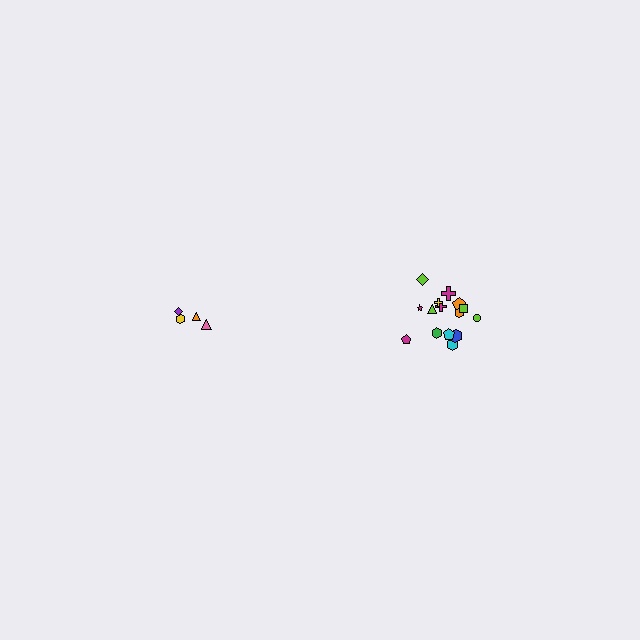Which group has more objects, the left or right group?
The right group.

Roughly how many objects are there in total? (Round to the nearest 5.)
Roughly 20 objects in total.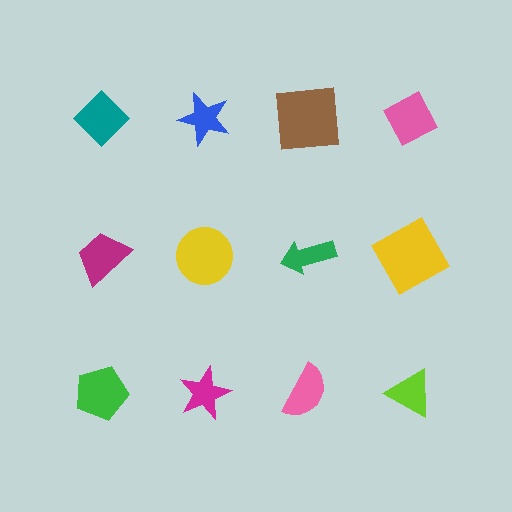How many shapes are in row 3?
4 shapes.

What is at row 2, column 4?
A yellow square.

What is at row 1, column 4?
A pink diamond.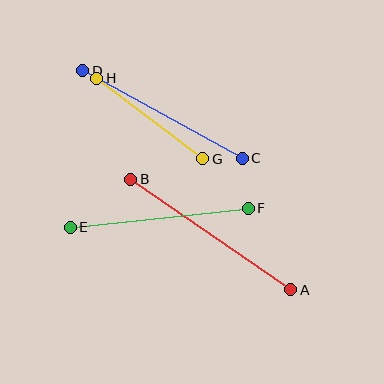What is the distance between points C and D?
The distance is approximately 182 pixels.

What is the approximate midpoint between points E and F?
The midpoint is at approximately (159, 218) pixels.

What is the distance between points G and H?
The distance is approximately 133 pixels.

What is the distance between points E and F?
The distance is approximately 179 pixels.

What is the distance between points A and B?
The distance is approximately 195 pixels.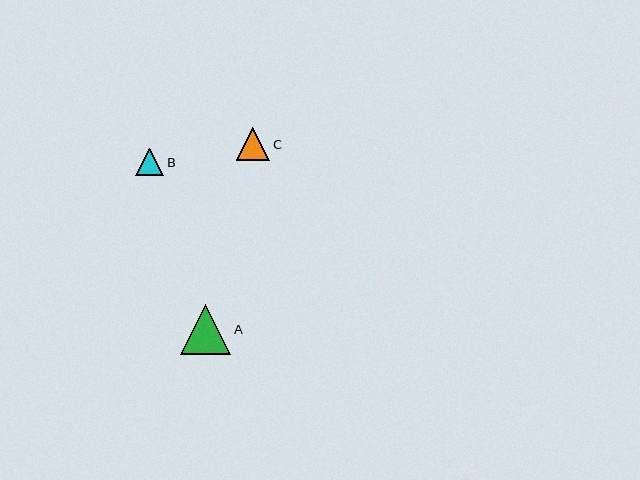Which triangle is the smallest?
Triangle B is the smallest with a size of approximately 28 pixels.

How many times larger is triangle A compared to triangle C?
Triangle A is approximately 1.5 times the size of triangle C.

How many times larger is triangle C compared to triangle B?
Triangle C is approximately 1.2 times the size of triangle B.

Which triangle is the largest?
Triangle A is the largest with a size of approximately 50 pixels.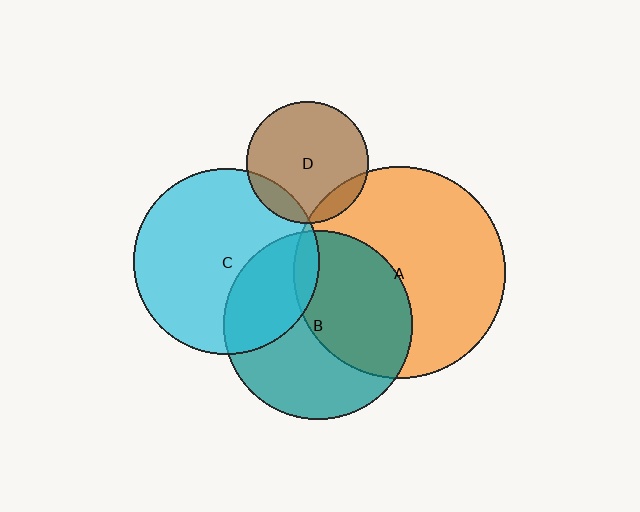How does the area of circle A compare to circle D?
Approximately 3.0 times.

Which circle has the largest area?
Circle A (orange).